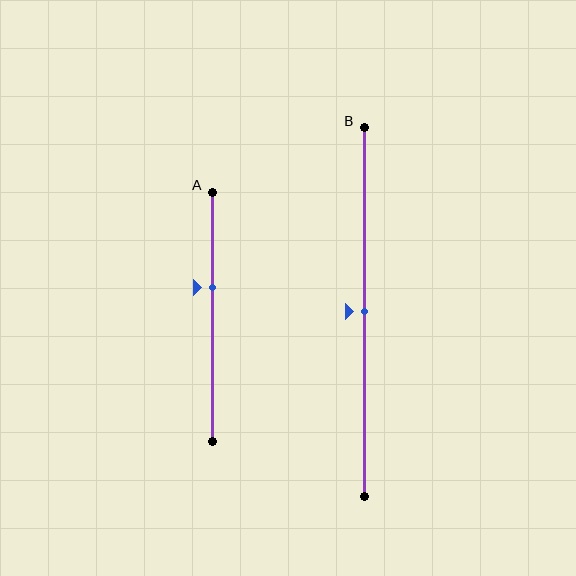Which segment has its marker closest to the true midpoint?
Segment B has its marker closest to the true midpoint.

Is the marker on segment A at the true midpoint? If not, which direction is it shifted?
No, the marker on segment A is shifted upward by about 12% of the segment length.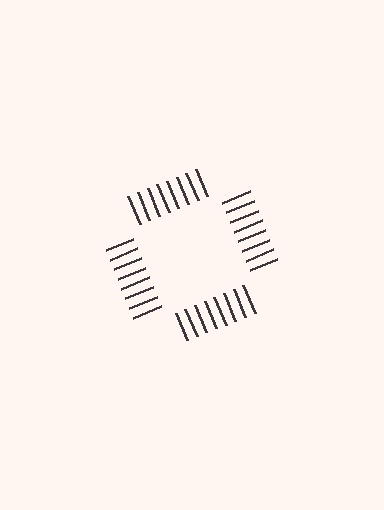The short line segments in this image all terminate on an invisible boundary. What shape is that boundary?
An illusory square — the line segments terminate on its edges but no continuous stroke is drawn.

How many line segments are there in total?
32 — 8 along each of the 4 edges.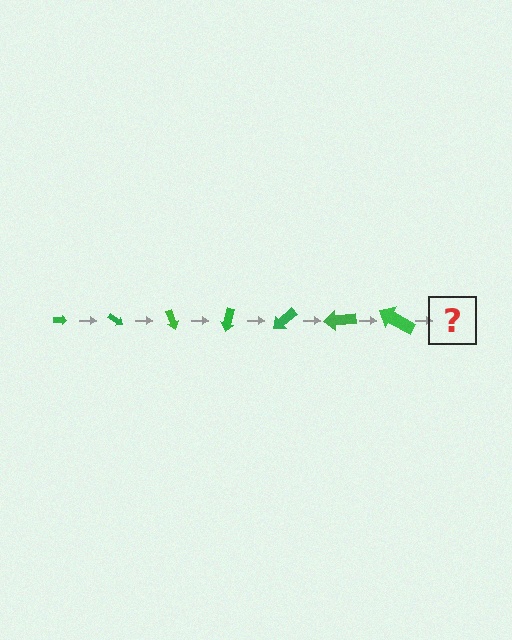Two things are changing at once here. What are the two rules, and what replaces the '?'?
The two rules are that the arrow grows larger each step and it rotates 35 degrees each step. The '?' should be an arrow, larger than the previous one and rotated 245 degrees from the start.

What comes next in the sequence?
The next element should be an arrow, larger than the previous one and rotated 245 degrees from the start.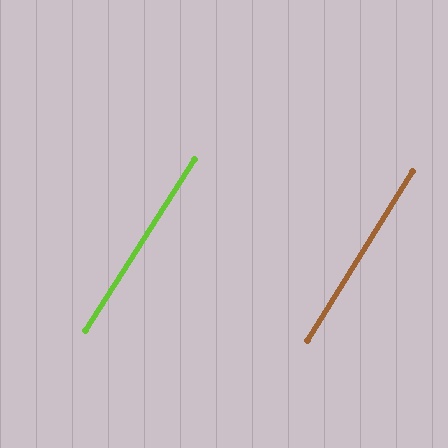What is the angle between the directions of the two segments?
Approximately 1 degree.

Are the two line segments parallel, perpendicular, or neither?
Parallel — their directions differ by only 0.7°.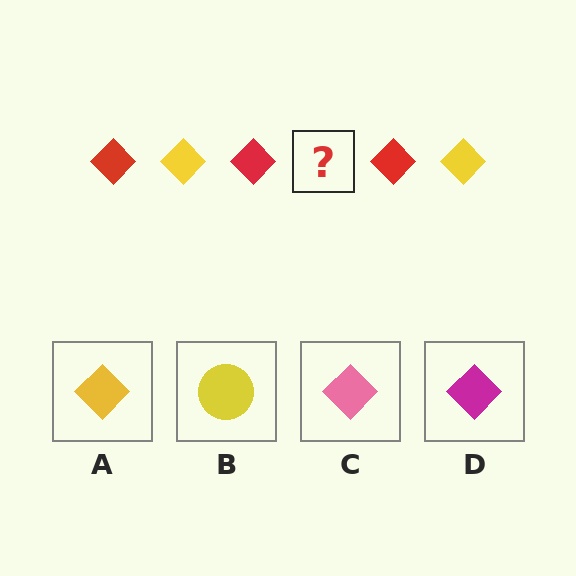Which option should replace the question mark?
Option A.